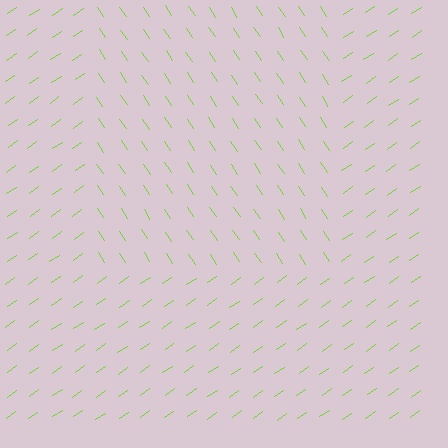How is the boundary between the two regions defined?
The boundary is defined purely by a change in line orientation (approximately 88 degrees difference). All lines are the same color and thickness.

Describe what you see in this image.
The image is filled with small lime line segments. A rectangle region in the image has lines oriented differently from the surrounding lines, creating a visible texture boundary.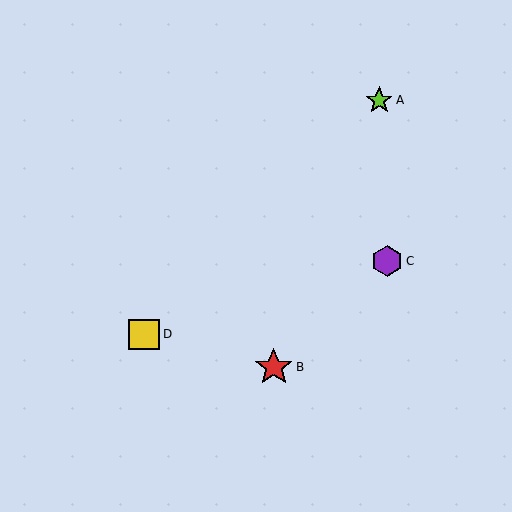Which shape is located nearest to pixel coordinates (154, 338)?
The yellow square (labeled D) at (144, 334) is nearest to that location.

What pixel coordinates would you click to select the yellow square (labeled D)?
Click at (144, 334) to select the yellow square D.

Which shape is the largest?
The red star (labeled B) is the largest.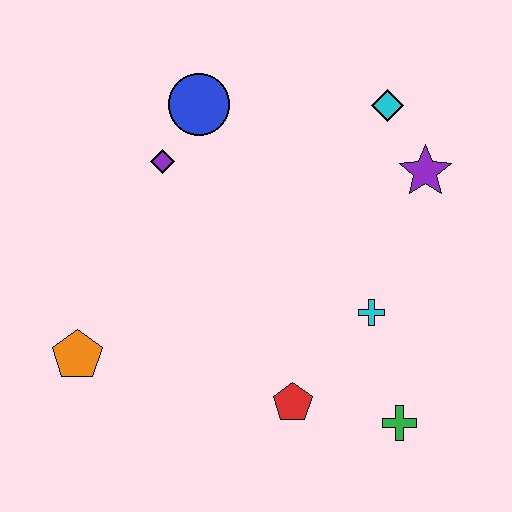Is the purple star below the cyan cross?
No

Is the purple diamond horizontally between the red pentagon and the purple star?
No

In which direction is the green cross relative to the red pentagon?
The green cross is to the right of the red pentagon.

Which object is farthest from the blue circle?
The green cross is farthest from the blue circle.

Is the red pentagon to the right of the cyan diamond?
No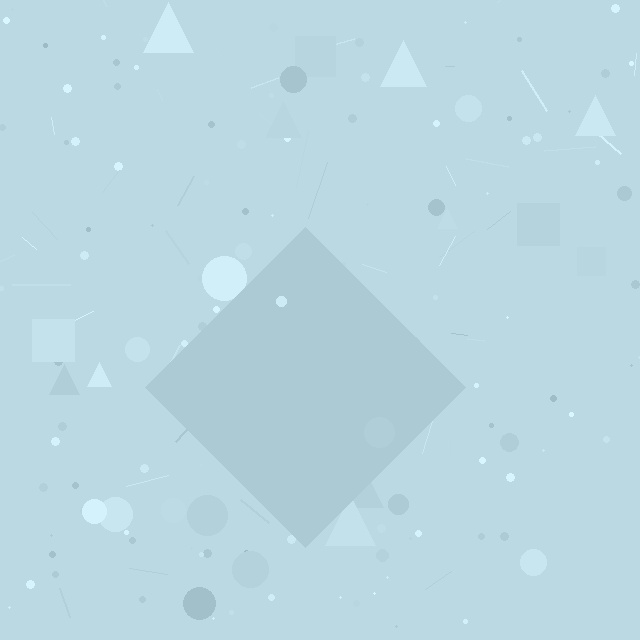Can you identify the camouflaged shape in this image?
The camouflaged shape is a diamond.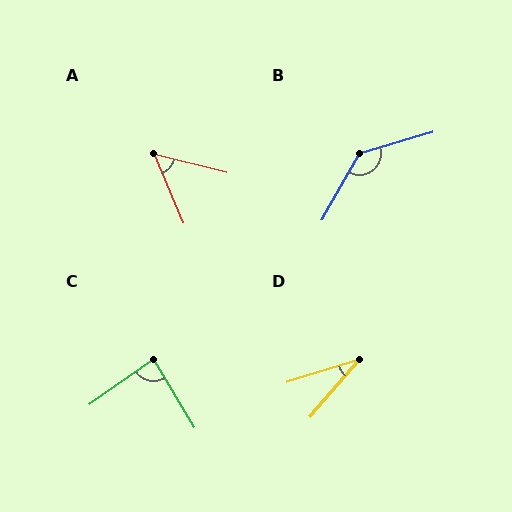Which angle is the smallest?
D, at approximately 32 degrees.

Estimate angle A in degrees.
Approximately 53 degrees.